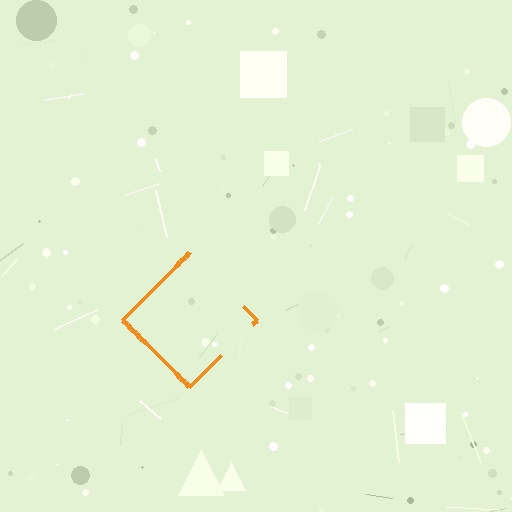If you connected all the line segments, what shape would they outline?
They would outline a diamond.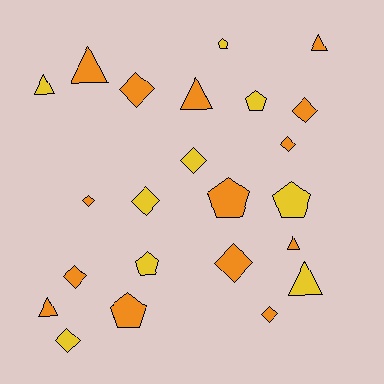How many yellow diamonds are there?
There are 3 yellow diamonds.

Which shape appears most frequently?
Diamond, with 10 objects.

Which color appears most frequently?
Orange, with 14 objects.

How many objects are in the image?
There are 23 objects.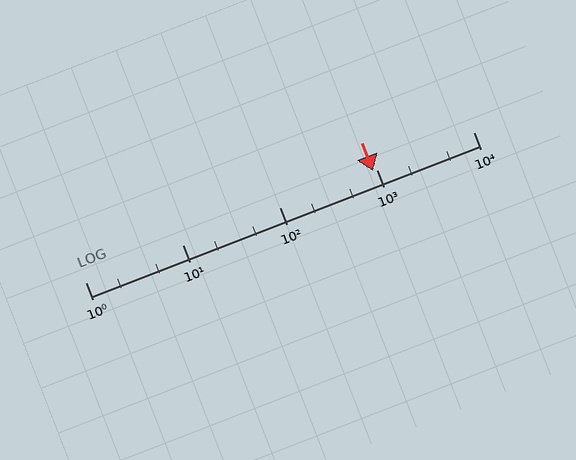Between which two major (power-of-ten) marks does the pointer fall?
The pointer is between 100 and 1000.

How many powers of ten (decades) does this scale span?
The scale spans 4 decades, from 1 to 10000.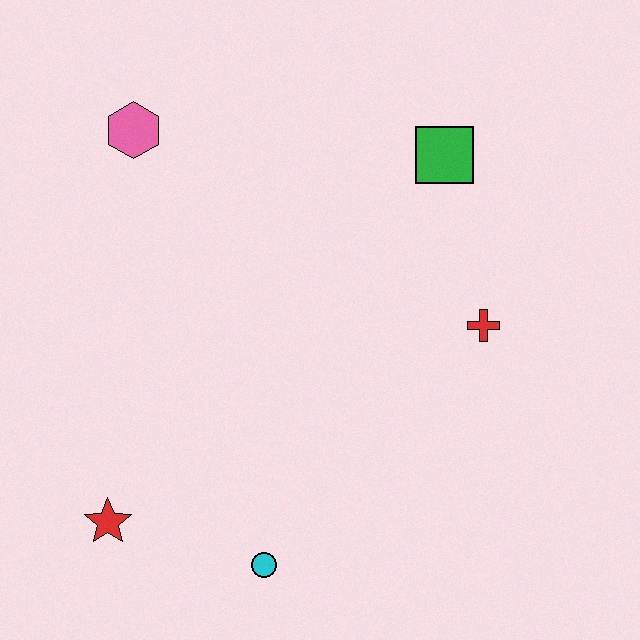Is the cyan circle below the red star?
Yes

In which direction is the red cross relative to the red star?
The red cross is to the right of the red star.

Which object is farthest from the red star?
The green square is farthest from the red star.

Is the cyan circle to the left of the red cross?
Yes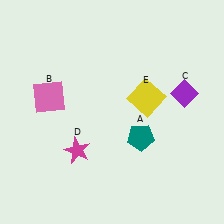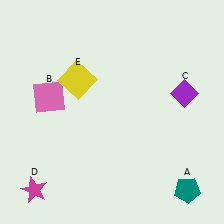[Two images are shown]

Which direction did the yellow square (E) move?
The yellow square (E) moved left.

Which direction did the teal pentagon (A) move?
The teal pentagon (A) moved down.